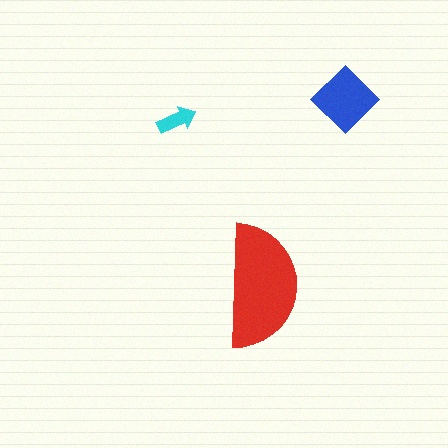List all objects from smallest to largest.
The cyan arrow, the blue diamond, the red semicircle.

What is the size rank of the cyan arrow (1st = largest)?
3rd.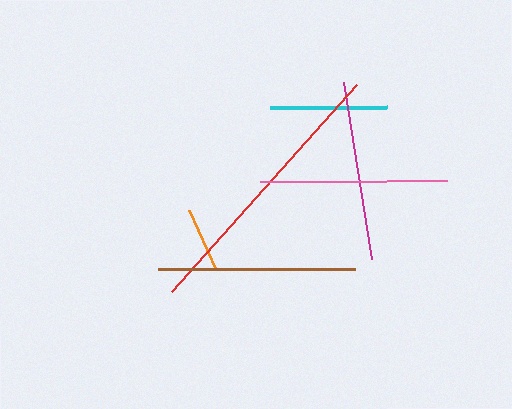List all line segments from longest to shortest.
From longest to shortest: red, brown, pink, magenta, cyan, orange.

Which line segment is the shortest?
The orange line is the shortest at approximately 65 pixels.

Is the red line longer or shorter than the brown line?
The red line is longer than the brown line.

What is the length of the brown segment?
The brown segment is approximately 197 pixels long.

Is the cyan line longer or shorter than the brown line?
The brown line is longer than the cyan line.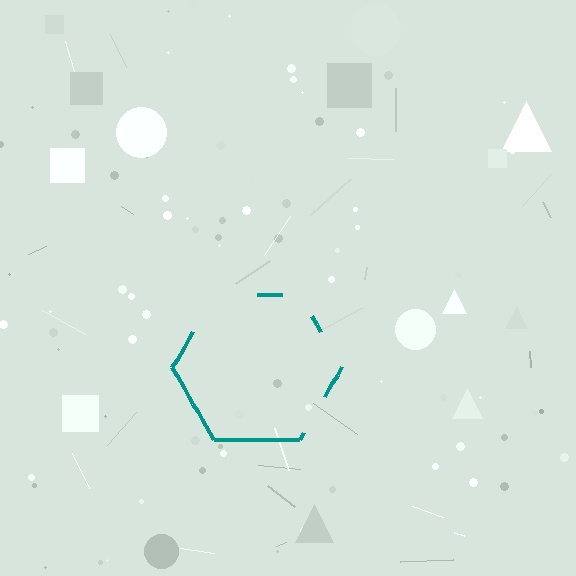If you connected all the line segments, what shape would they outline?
They would outline a hexagon.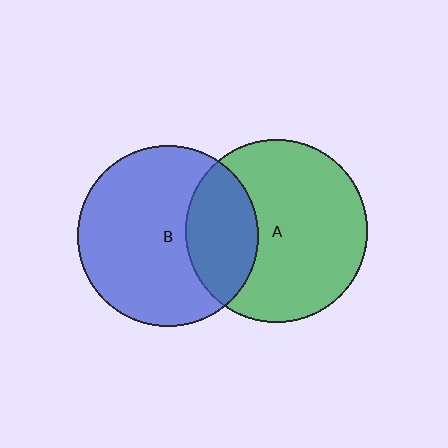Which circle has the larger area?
Circle A (green).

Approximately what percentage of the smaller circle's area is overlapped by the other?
Approximately 30%.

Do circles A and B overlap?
Yes.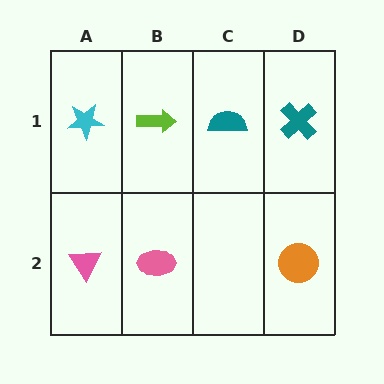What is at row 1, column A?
A cyan star.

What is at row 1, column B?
A lime arrow.